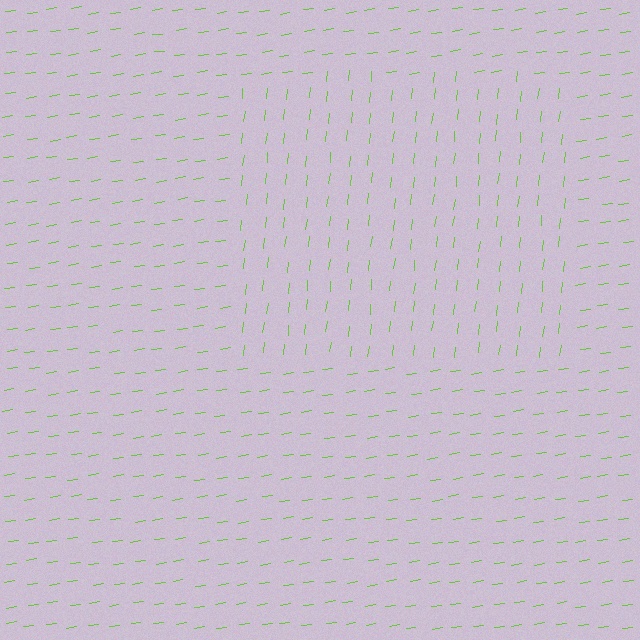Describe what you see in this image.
The image is filled with small lime line segments. A rectangle region in the image has lines oriented differently from the surrounding lines, creating a visible texture boundary.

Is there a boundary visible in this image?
Yes, there is a texture boundary formed by a change in line orientation.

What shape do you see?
I see a rectangle.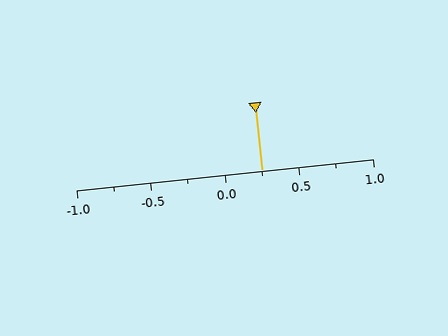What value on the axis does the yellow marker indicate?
The marker indicates approximately 0.25.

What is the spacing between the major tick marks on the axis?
The major ticks are spaced 0.5 apart.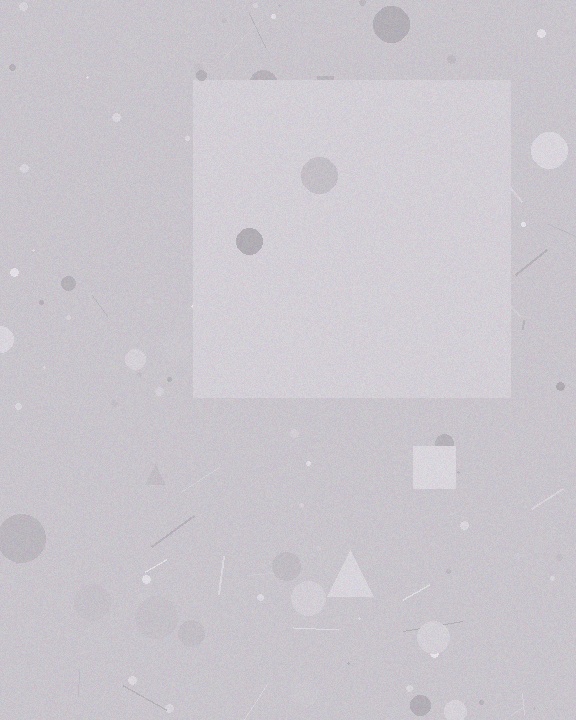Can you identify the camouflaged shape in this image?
The camouflaged shape is a square.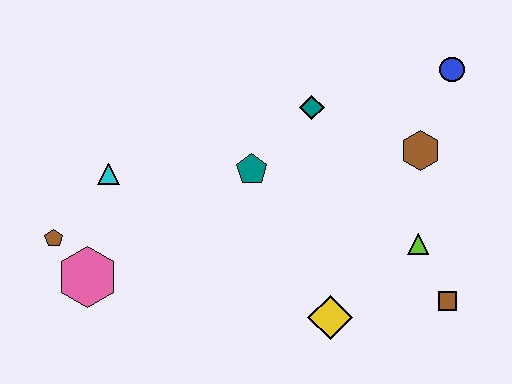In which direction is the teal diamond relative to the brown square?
The teal diamond is above the brown square.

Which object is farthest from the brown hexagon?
The brown pentagon is farthest from the brown hexagon.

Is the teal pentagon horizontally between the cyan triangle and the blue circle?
Yes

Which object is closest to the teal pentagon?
The teal diamond is closest to the teal pentagon.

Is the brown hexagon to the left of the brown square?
Yes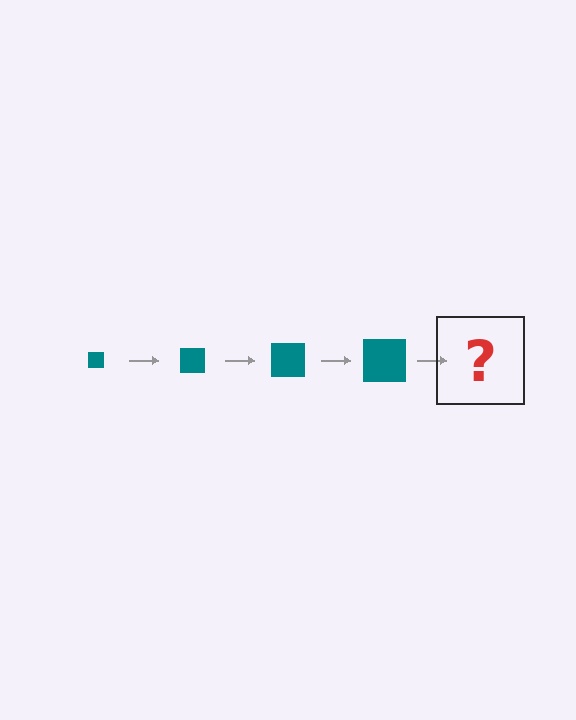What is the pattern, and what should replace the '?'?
The pattern is that the square gets progressively larger each step. The '?' should be a teal square, larger than the previous one.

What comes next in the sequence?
The next element should be a teal square, larger than the previous one.